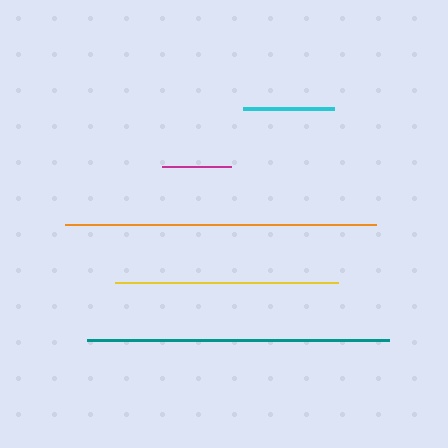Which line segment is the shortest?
The magenta line is the shortest at approximately 69 pixels.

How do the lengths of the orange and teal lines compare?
The orange and teal lines are approximately the same length.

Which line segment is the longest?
The orange line is the longest at approximately 310 pixels.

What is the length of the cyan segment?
The cyan segment is approximately 91 pixels long.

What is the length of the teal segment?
The teal segment is approximately 302 pixels long.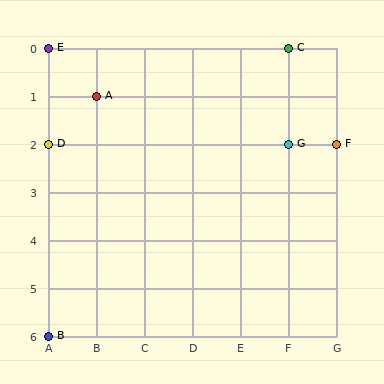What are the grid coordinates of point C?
Point C is at grid coordinates (F, 0).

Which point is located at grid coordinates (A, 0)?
Point E is at (A, 0).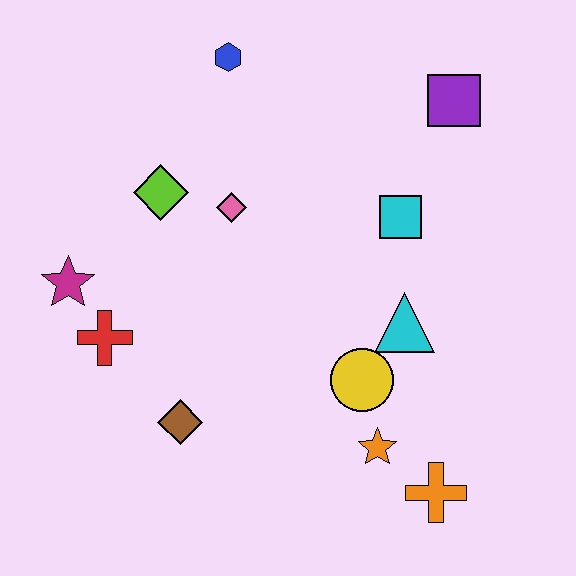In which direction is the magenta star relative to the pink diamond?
The magenta star is to the left of the pink diamond.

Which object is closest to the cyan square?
The cyan triangle is closest to the cyan square.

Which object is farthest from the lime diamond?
The orange cross is farthest from the lime diamond.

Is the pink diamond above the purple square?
No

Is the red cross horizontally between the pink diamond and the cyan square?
No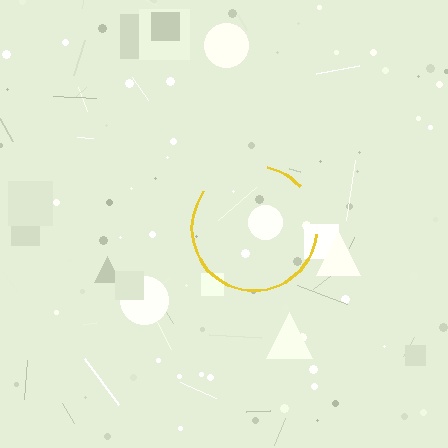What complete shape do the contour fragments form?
The contour fragments form a circle.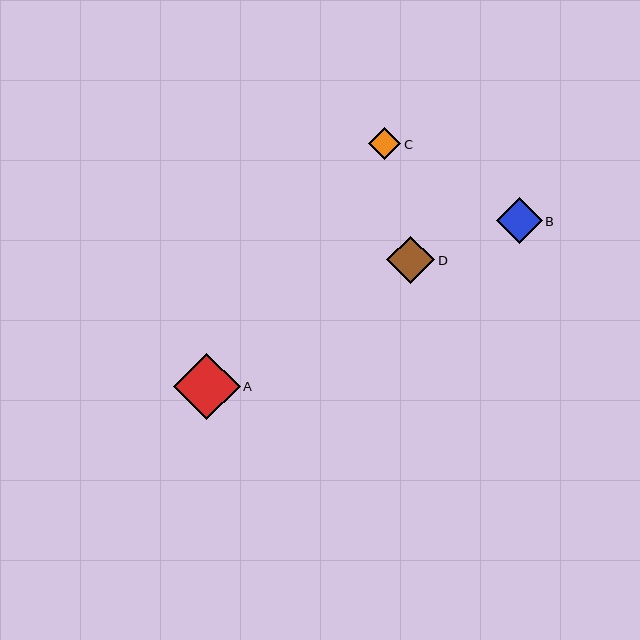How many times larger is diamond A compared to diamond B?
Diamond A is approximately 1.4 times the size of diamond B.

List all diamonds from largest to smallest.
From largest to smallest: A, D, B, C.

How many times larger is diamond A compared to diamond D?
Diamond A is approximately 1.4 times the size of diamond D.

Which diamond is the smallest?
Diamond C is the smallest with a size of approximately 32 pixels.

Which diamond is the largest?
Diamond A is the largest with a size of approximately 67 pixels.